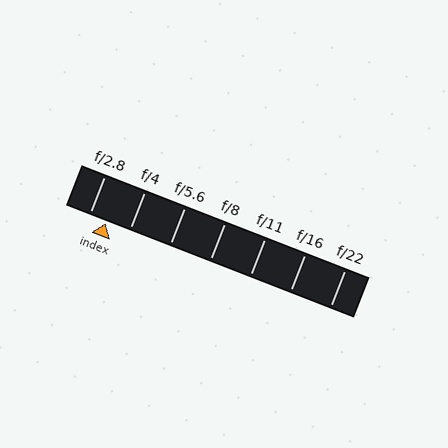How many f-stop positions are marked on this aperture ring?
There are 7 f-stop positions marked.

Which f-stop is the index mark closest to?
The index mark is closest to f/2.8.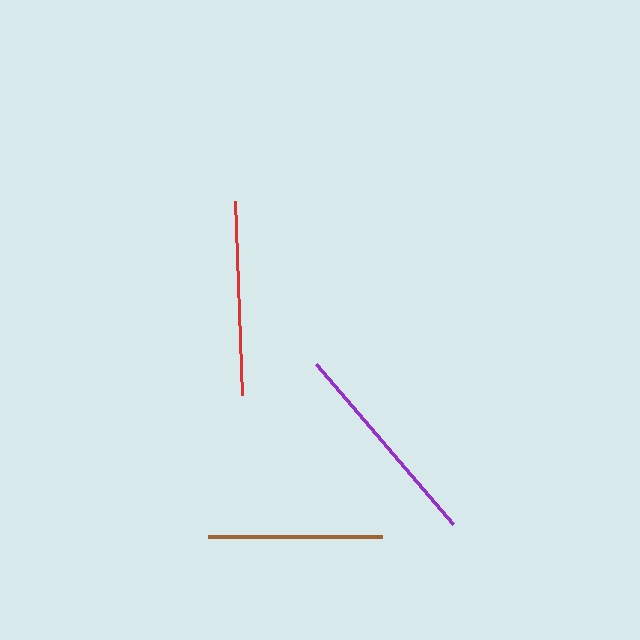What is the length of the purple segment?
The purple segment is approximately 211 pixels long.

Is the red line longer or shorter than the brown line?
The red line is longer than the brown line.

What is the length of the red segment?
The red segment is approximately 195 pixels long.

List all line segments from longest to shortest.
From longest to shortest: purple, red, brown.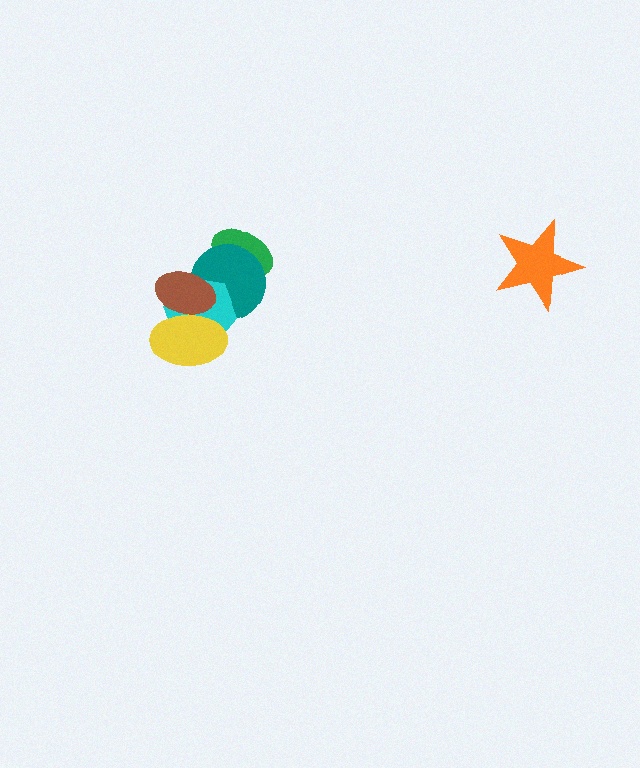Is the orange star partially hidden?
No, no other shape covers it.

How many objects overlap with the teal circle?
3 objects overlap with the teal circle.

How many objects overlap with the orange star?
0 objects overlap with the orange star.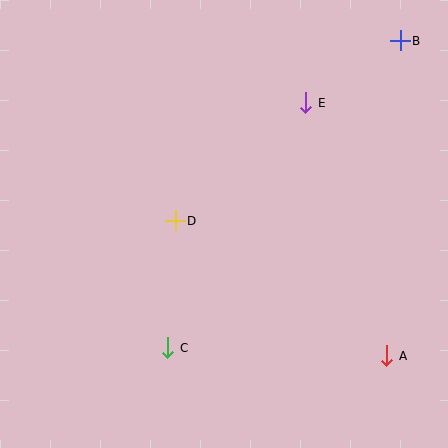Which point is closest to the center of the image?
Point D at (175, 221) is closest to the center.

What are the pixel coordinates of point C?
Point C is at (168, 348).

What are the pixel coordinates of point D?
Point D is at (175, 221).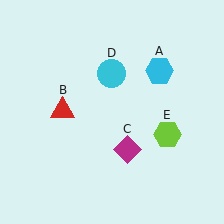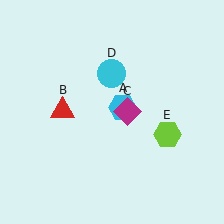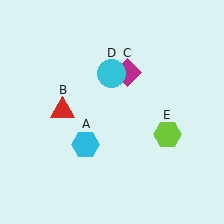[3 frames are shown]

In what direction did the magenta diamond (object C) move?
The magenta diamond (object C) moved up.